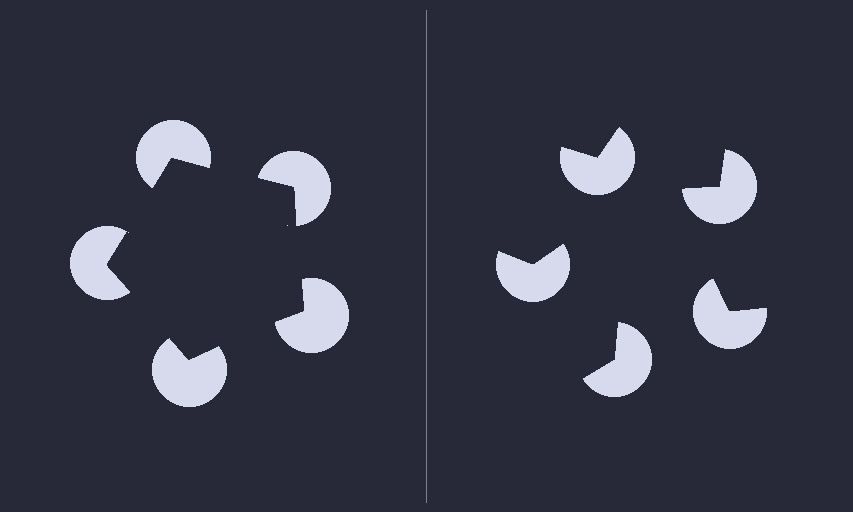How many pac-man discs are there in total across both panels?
10 — 5 on each side.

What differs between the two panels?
The pac-man discs are positioned identically on both sides; only the wedge orientations differ. On the left they align to a pentagon; on the right they are misaligned.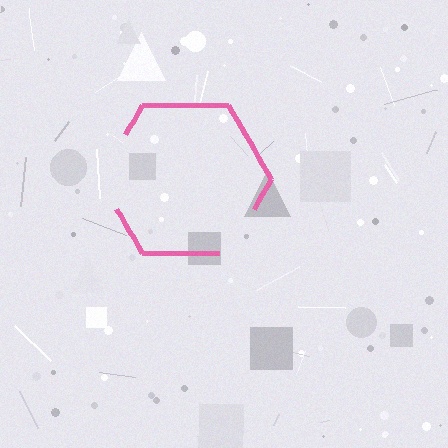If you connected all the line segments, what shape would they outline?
They would outline a hexagon.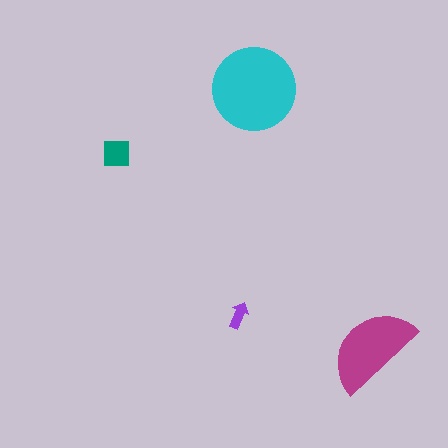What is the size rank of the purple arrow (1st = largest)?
4th.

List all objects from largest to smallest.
The cyan circle, the magenta semicircle, the teal square, the purple arrow.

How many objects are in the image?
There are 4 objects in the image.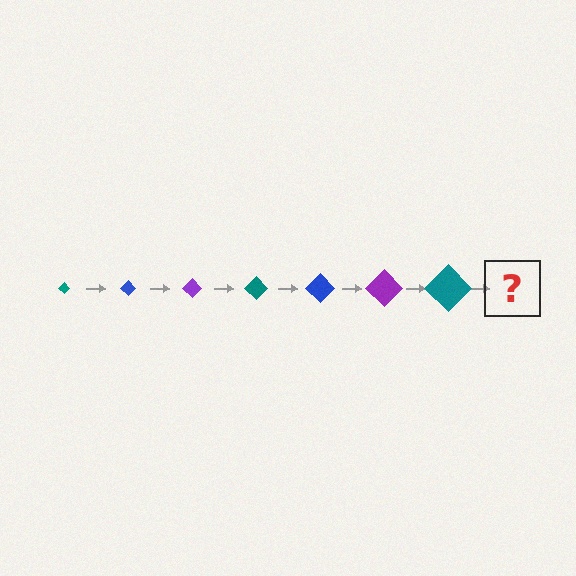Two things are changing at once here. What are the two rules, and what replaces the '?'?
The two rules are that the diamond grows larger each step and the color cycles through teal, blue, and purple. The '?' should be a blue diamond, larger than the previous one.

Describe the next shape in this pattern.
It should be a blue diamond, larger than the previous one.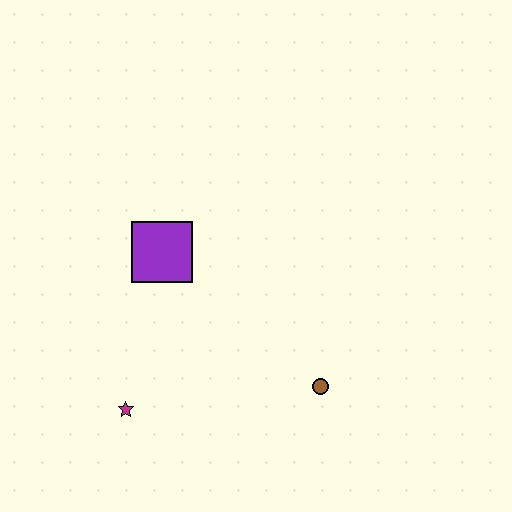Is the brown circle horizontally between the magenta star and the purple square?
No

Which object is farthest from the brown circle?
The purple square is farthest from the brown circle.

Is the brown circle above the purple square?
No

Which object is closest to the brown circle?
The magenta star is closest to the brown circle.